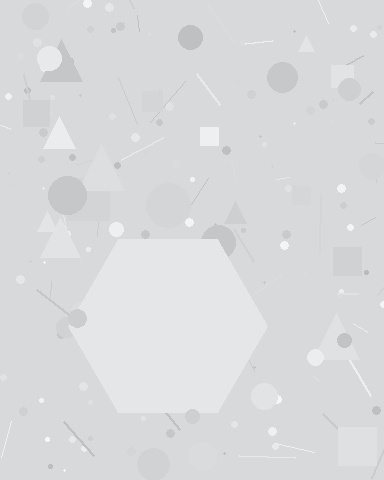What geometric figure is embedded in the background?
A hexagon is embedded in the background.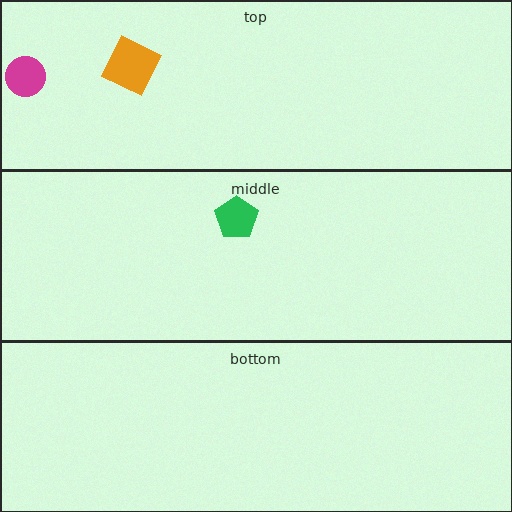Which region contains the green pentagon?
The middle region.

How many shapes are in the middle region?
1.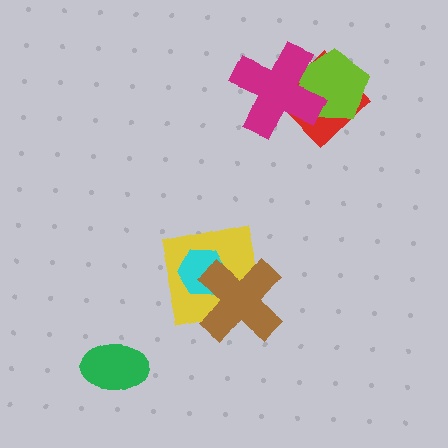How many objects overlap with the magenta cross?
2 objects overlap with the magenta cross.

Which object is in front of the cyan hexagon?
The brown cross is in front of the cyan hexagon.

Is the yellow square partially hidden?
Yes, it is partially covered by another shape.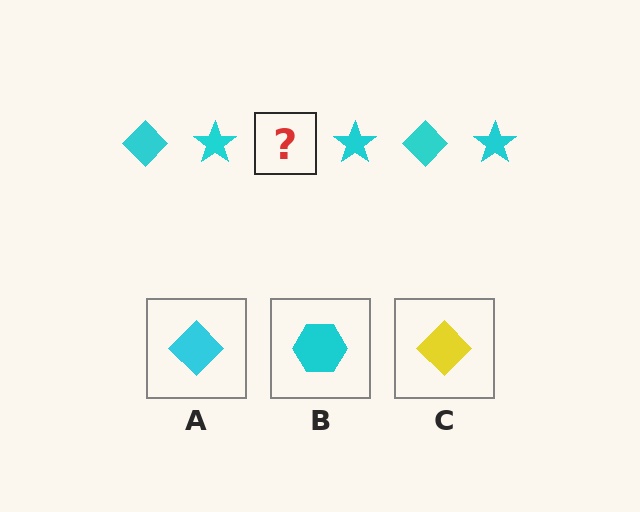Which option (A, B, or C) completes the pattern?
A.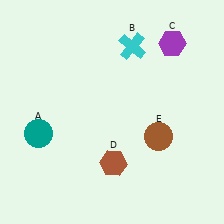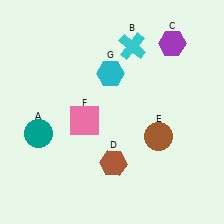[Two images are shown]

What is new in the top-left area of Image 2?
A cyan hexagon (G) was added in the top-left area of Image 2.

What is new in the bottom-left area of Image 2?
A pink square (F) was added in the bottom-left area of Image 2.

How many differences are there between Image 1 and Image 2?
There are 2 differences between the two images.